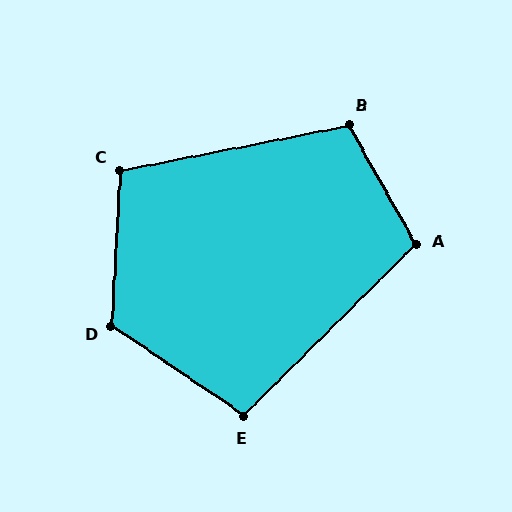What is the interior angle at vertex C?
Approximately 104 degrees (obtuse).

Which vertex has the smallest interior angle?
E, at approximately 101 degrees.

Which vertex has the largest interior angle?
D, at approximately 121 degrees.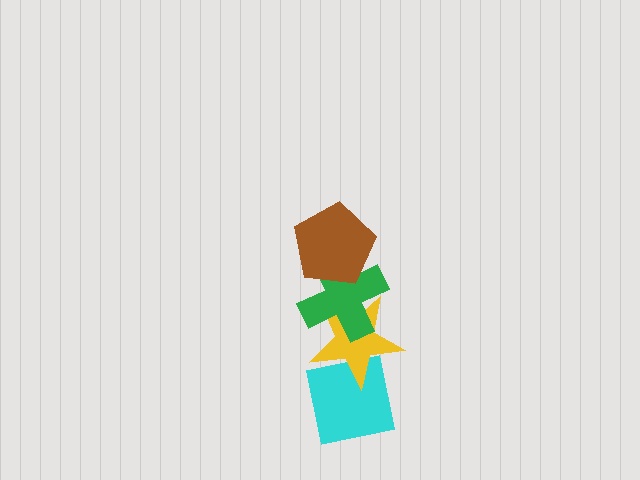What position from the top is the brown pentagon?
The brown pentagon is 1st from the top.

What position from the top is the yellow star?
The yellow star is 3rd from the top.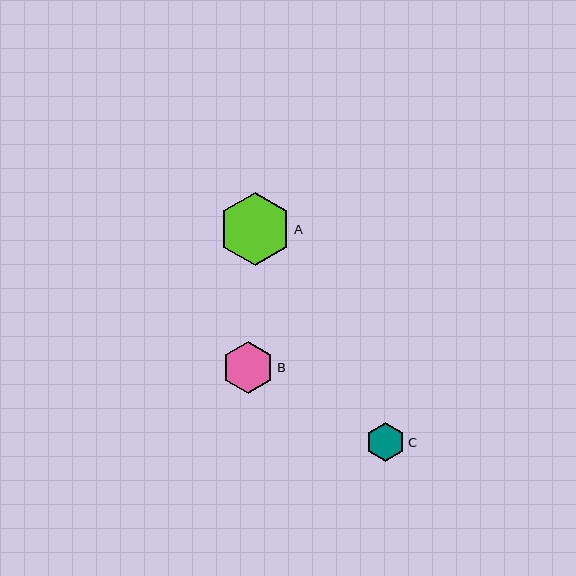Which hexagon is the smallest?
Hexagon C is the smallest with a size of approximately 39 pixels.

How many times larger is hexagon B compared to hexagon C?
Hexagon B is approximately 1.3 times the size of hexagon C.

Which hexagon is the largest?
Hexagon A is the largest with a size of approximately 73 pixels.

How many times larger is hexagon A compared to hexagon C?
Hexagon A is approximately 1.9 times the size of hexagon C.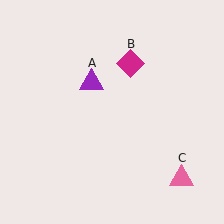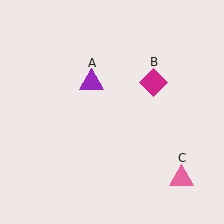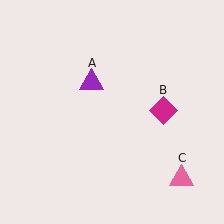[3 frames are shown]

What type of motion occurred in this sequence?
The magenta diamond (object B) rotated clockwise around the center of the scene.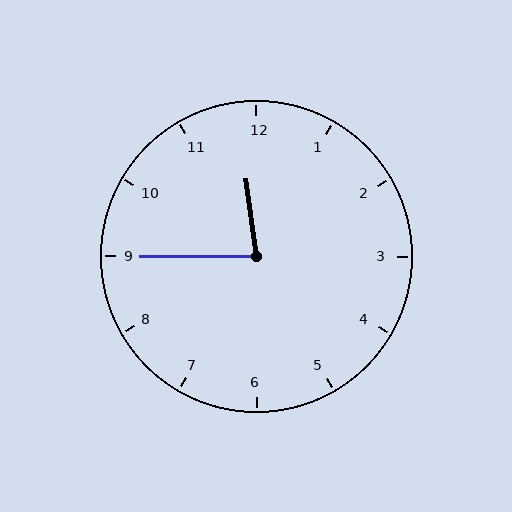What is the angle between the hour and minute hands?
Approximately 82 degrees.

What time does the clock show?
11:45.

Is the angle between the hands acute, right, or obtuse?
It is acute.